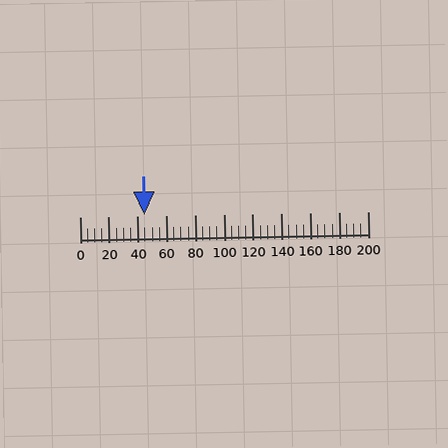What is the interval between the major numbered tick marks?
The major tick marks are spaced 20 units apart.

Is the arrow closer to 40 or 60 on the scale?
The arrow is closer to 40.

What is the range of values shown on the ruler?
The ruler shows values from 0 to 200.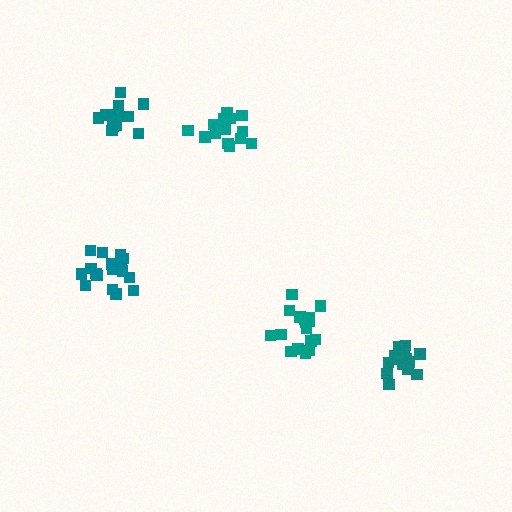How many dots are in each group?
Group 1: 17 dots, Group 2: 18 dots, Group 3: 17 dots, Group 4: 13 dots, Group 5: 18 dots (83 total).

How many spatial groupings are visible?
There are 5 spatial groupings.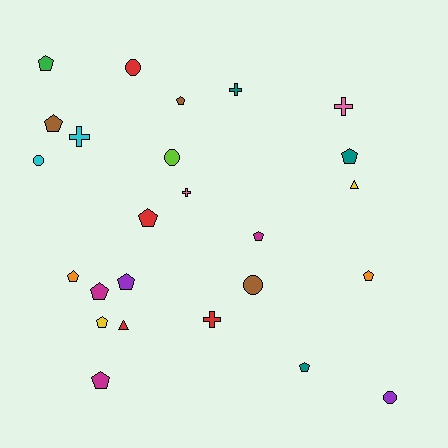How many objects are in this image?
There are 25 objects.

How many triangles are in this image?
There are 2 triangles.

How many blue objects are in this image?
There are no blue objects.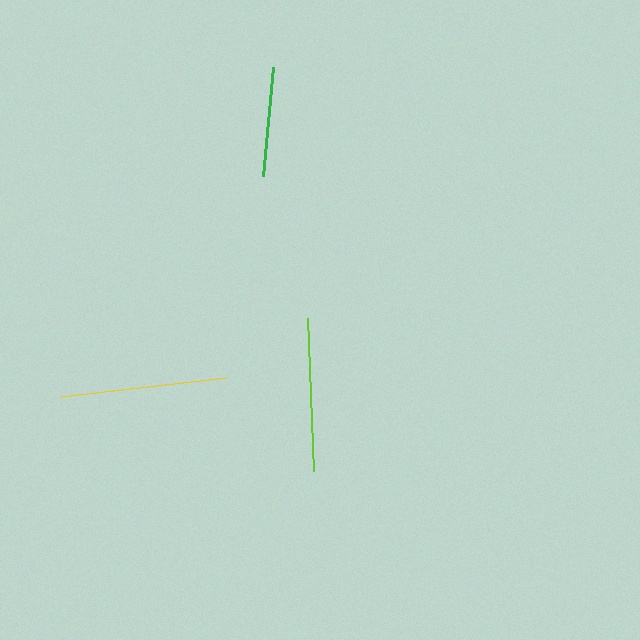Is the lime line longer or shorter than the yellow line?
The yellow line is longer than the lime line.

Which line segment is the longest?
The yellow line is the longest at approximately 166 pixels.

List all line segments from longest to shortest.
From longest to shortest: yellow, lime, green.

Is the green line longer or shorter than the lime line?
The lime line is longer than the green line.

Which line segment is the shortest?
The green line is the shortest at approximately 110 pixels.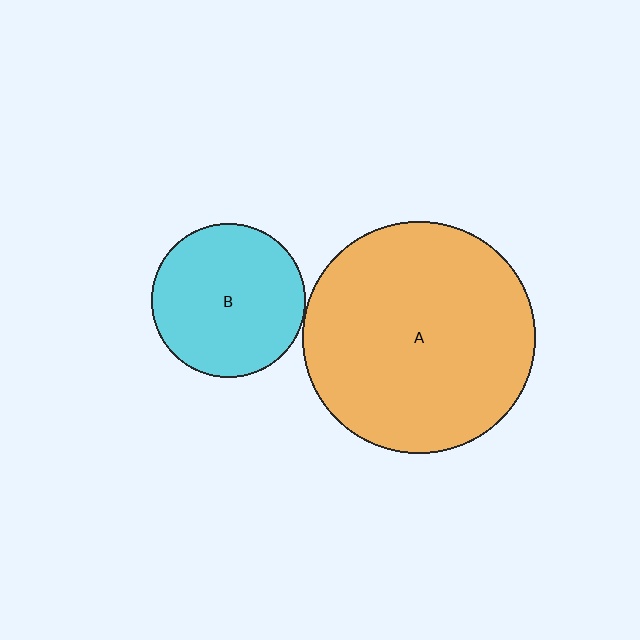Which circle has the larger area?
Circle A (orange).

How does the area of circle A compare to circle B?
Approximately 2.3 times.